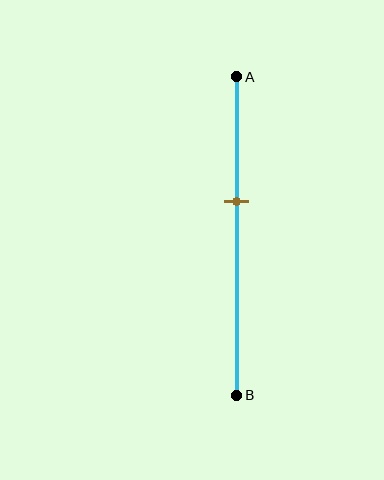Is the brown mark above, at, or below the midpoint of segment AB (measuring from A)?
The brown mark is above the midpoint of segment AB.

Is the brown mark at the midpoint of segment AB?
No, the mark is at about 40% from A, not at the 50% midpoint.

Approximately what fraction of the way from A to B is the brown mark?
The brown mark is approximately 40% of the way from A to B.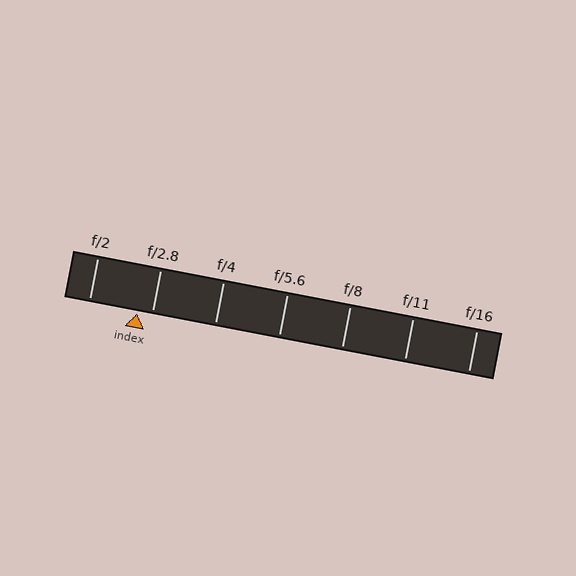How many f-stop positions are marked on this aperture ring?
There are 7 f-stop positions marked.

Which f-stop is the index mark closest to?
The index mark is closest to f/2.8.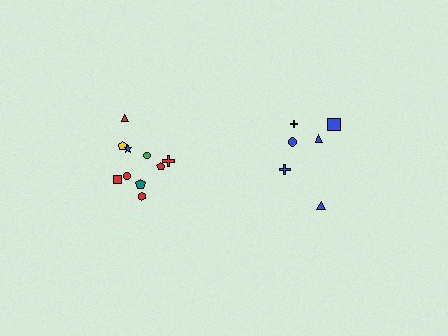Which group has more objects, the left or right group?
The left group.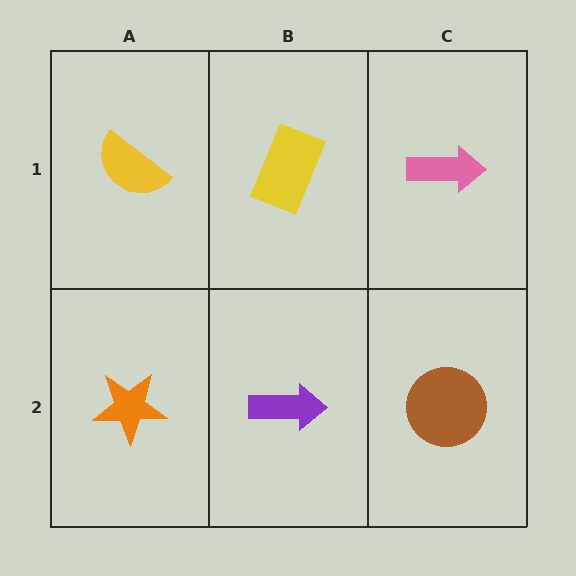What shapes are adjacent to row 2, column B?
A yellow rectangle (row 1, column B), an orange star (row 2, column A), a brown circle (row 2, column C).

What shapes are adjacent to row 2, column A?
A yellow semicircle (row 1, column A), a purple arrow (row 2, column B).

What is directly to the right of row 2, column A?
A purple arrow.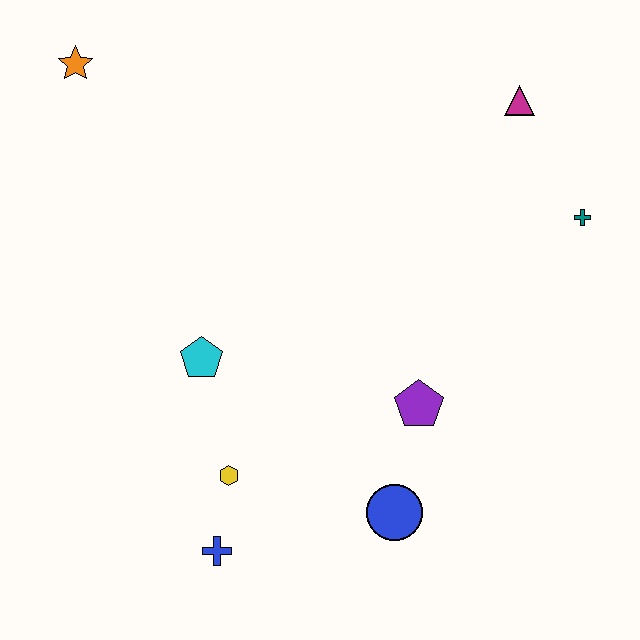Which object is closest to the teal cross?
The magenta triangle is closest to the teal cross.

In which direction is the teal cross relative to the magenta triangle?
The teal cross is below the magenta triangle.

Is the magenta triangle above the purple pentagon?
Yes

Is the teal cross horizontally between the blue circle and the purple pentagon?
No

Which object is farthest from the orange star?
The blue circle is farthest from the orange star.